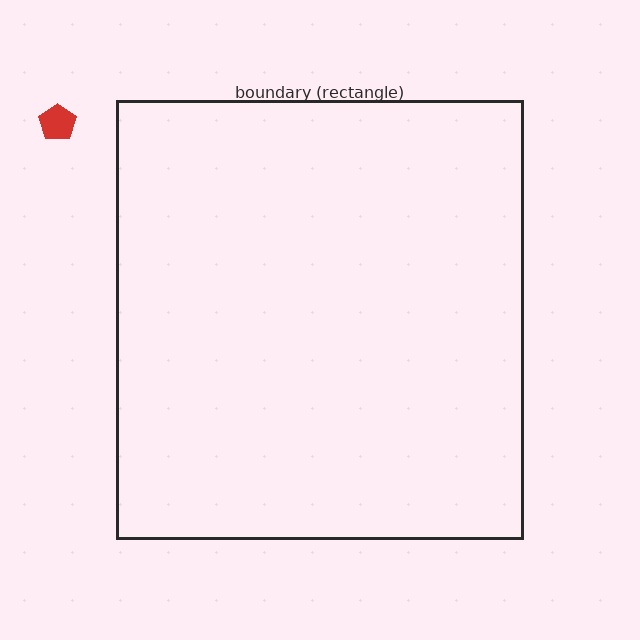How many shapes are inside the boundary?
0 inside, 1 outside.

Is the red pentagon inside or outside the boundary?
Outside.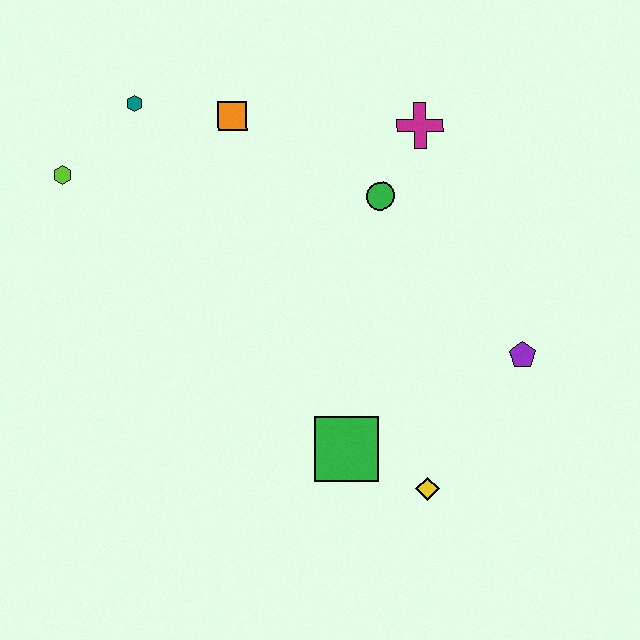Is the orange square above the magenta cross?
Yes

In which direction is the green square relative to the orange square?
The green square is below the orange square.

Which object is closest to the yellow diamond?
The green square is closest to the yellow diamond.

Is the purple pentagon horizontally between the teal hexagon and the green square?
No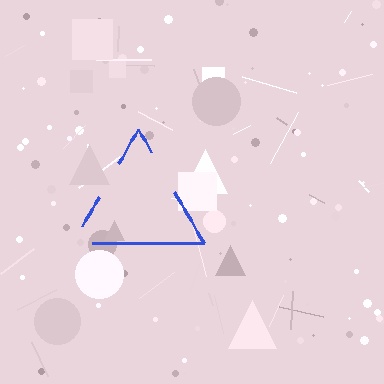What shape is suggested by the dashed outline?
The dashed outline suggests a triangle.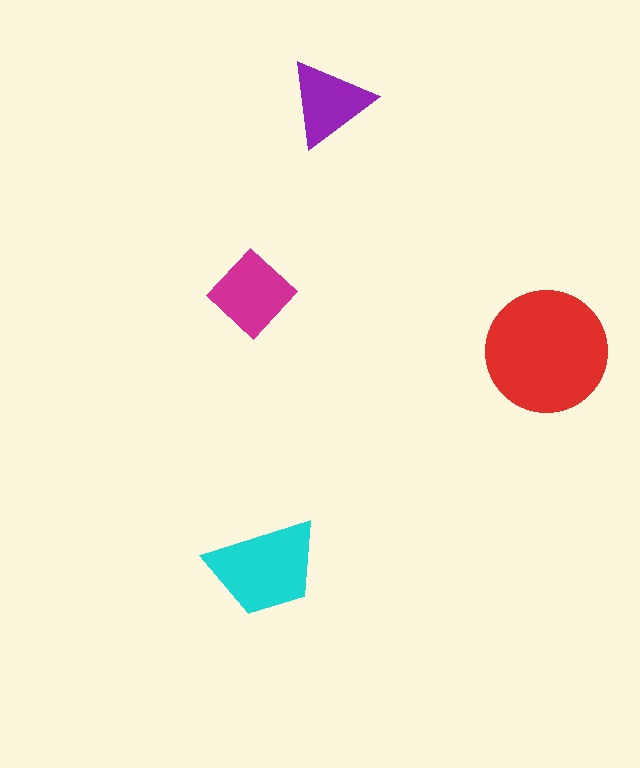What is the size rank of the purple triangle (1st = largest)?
4th.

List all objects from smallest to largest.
The purple triangle, the magenta diamond, the cyan trapezoid, the red circle.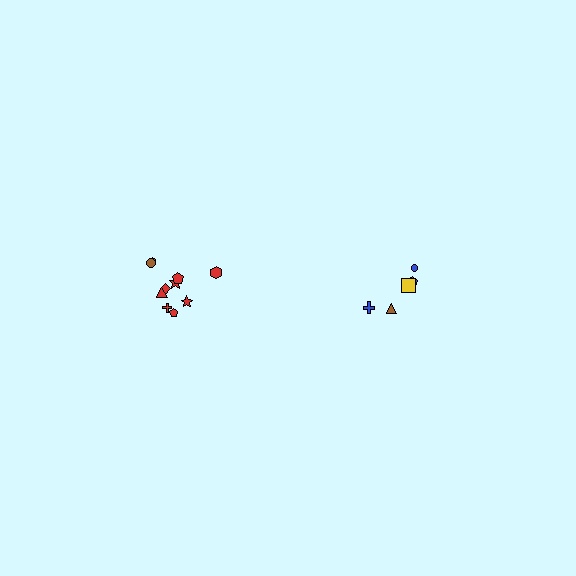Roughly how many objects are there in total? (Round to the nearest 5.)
Roughly 15 objects in total.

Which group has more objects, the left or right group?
The left group.